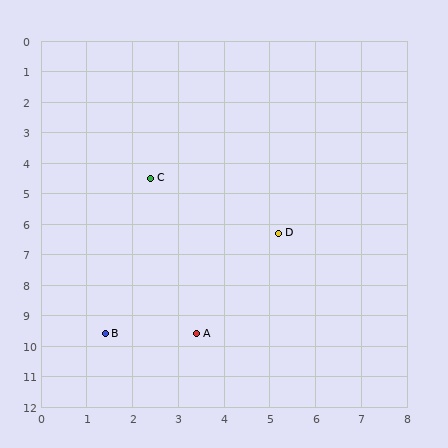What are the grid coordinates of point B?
Point B is at approximately (1.4, 9.6).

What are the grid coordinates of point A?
Point A is at approximately (3.4, 9.6).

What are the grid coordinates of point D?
Point D is at approximately (5.2, 6.3).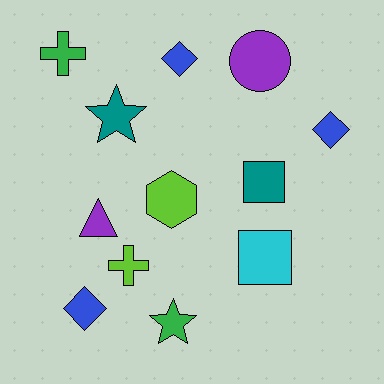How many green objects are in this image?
There are 2 green objects.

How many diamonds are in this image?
There are 3 diamonds.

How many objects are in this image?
There are 12 objects.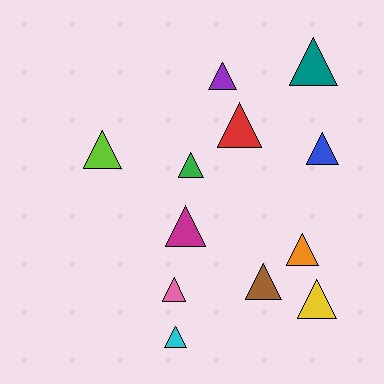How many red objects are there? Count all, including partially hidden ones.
There is 1 red object.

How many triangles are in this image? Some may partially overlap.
There are 12 triangles.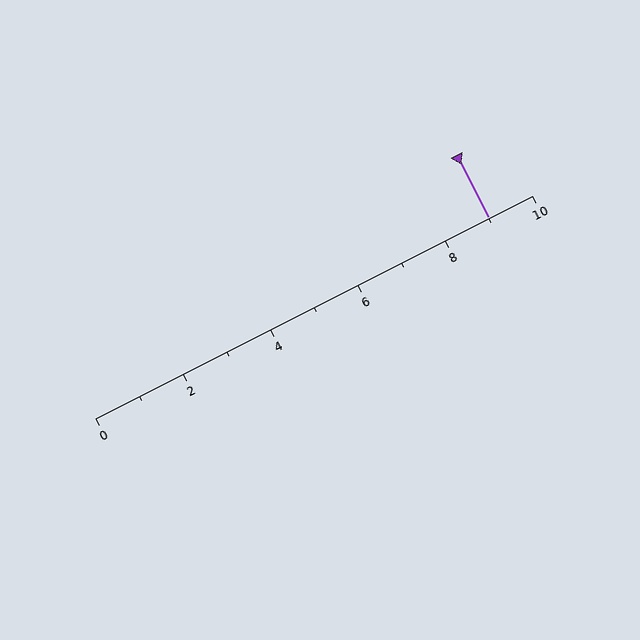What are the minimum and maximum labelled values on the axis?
The axis runs from 0 to 10.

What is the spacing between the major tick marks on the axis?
The major ticks are spaced 2 apart.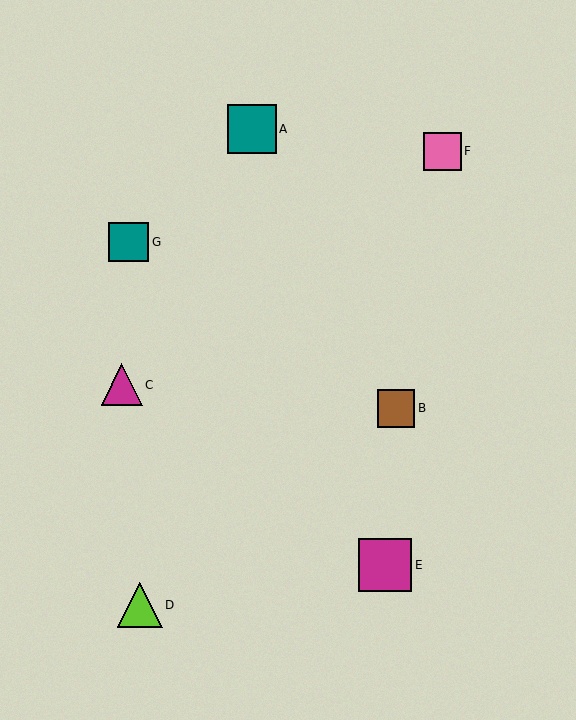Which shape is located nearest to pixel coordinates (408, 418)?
The brown square (labeled B) at (396, 408) is nearest to that location.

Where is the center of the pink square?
The center of the pink square is at (442, 151).